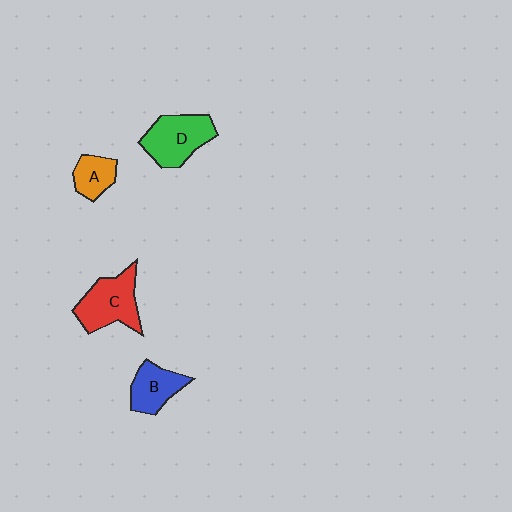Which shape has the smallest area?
Shape A (orange).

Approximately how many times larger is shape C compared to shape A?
Approximately 1.9 times.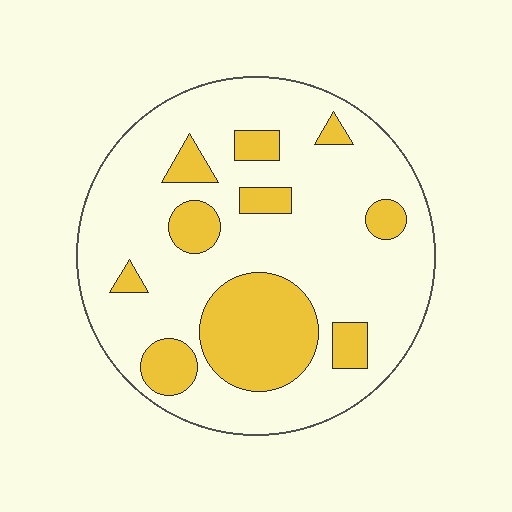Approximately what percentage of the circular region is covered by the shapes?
Approximately 25%.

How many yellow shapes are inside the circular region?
10.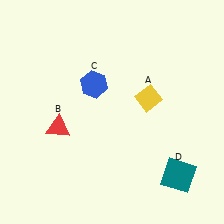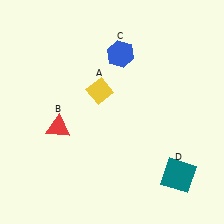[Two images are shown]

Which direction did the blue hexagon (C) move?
The blue hexagon (C) moved up.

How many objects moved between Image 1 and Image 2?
2 objects moved between the two images.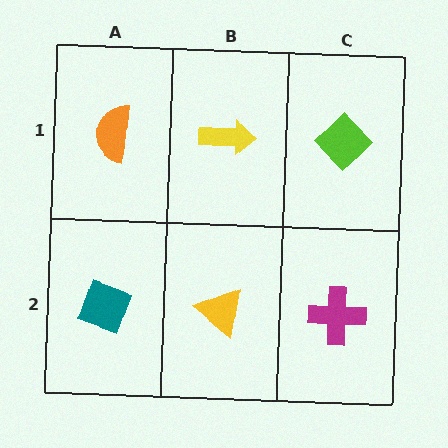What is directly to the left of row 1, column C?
A yellow arrow.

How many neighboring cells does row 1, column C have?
2.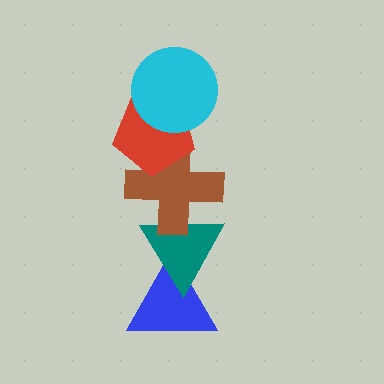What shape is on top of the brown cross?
The red pentagon is on top of the brown cross.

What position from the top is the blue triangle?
The blue triangle is 5th from the top.